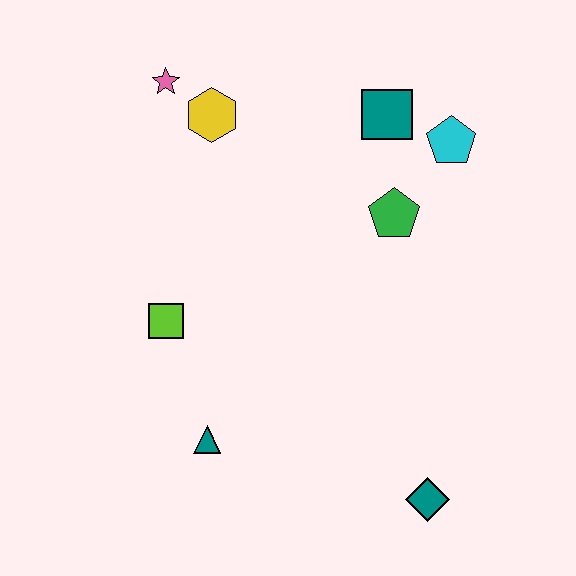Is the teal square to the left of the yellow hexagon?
No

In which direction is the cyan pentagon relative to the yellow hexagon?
The cyan pentagon is to the right of the yellow hexagon.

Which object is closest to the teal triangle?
The lime square is closest to the teal triangle.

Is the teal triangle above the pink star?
No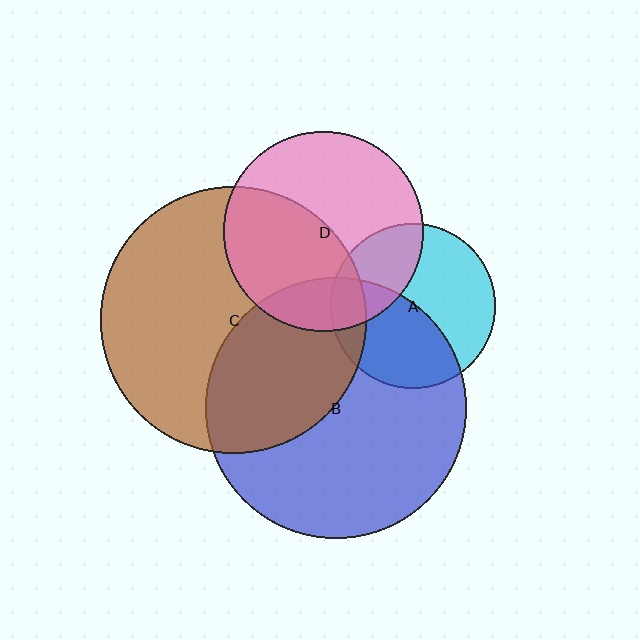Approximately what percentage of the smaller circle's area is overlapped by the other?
Approximately 30%.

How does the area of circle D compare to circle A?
Approximately 1.5 times.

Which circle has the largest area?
Circle C (brown).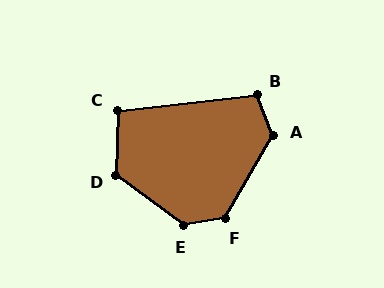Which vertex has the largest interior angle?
E, at approximately 134 degrees.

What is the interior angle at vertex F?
Approximately 129 degrees (obtuse).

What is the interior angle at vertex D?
Approximately 126 degrees (obtuse).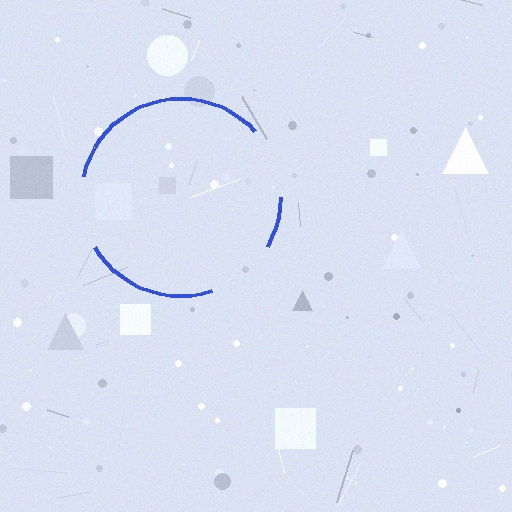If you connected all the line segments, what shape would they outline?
They would outline a circle.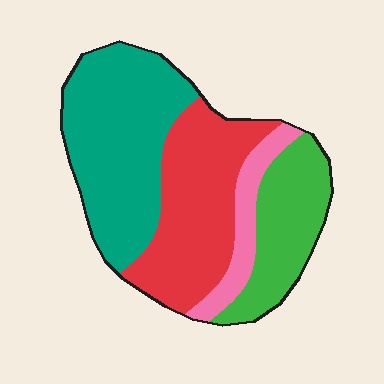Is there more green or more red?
Red.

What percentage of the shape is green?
Green takes up less than a quarter of the shape.